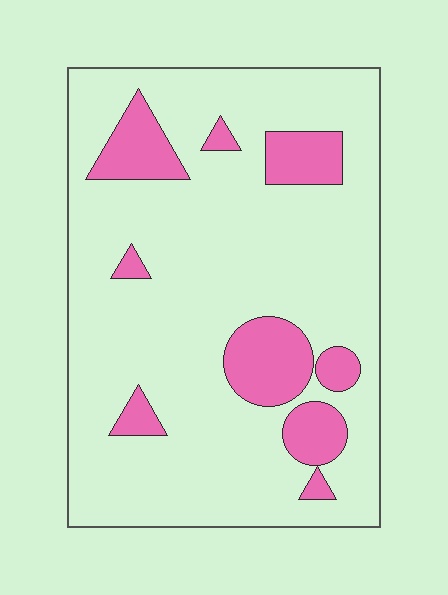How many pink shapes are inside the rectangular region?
9.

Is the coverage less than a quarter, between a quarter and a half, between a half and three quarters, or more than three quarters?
Less than a quarter.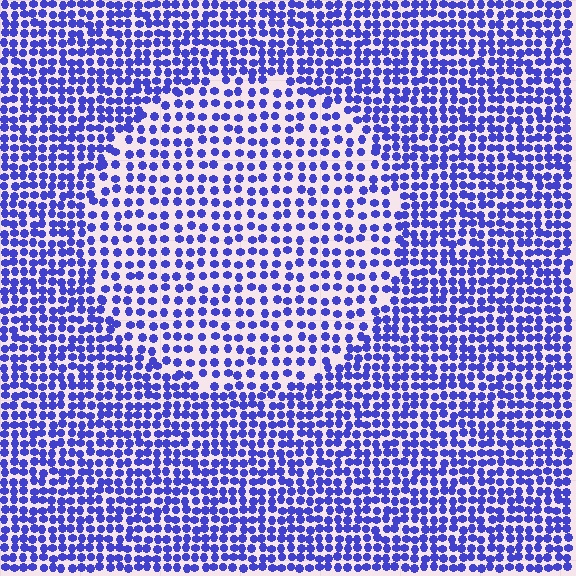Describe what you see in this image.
The image contains small blue elements arranged at two different densities. A circle-shaped region is visible where the elements are less densely packed than the surrounding area.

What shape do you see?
I see a circle.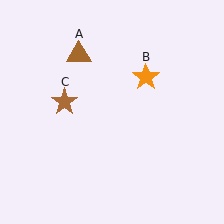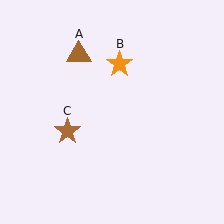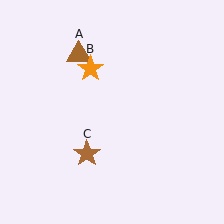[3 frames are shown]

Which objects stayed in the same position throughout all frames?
Brown triangle (object A) remained stationary.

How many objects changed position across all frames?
2 objects changed position: orange star (object B), brown star (object C).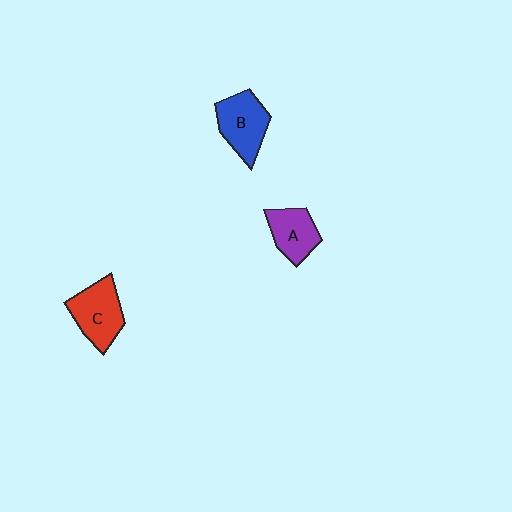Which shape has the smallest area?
Shape A (purple).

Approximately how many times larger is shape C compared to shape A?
Approximately 1.3 times.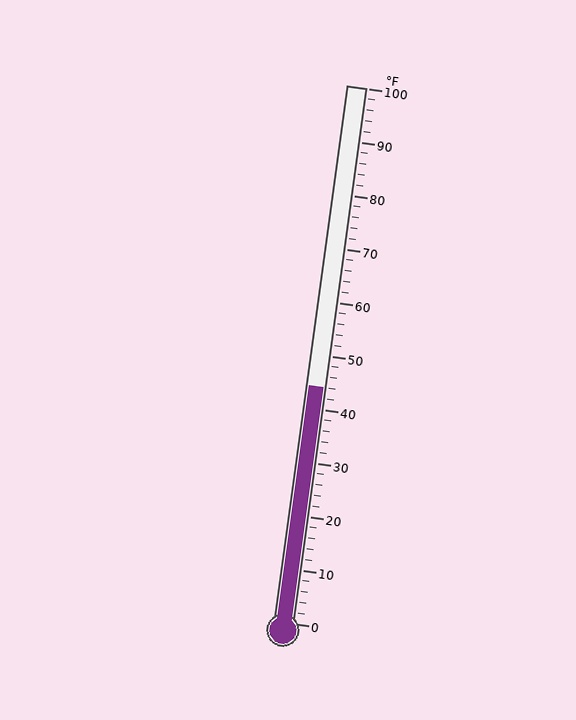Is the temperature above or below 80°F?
The temperature is below 80°F.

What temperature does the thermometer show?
The thermometer shows approximately 44°F.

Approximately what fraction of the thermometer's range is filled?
The thermometer is filled to approximately 45% of its range.